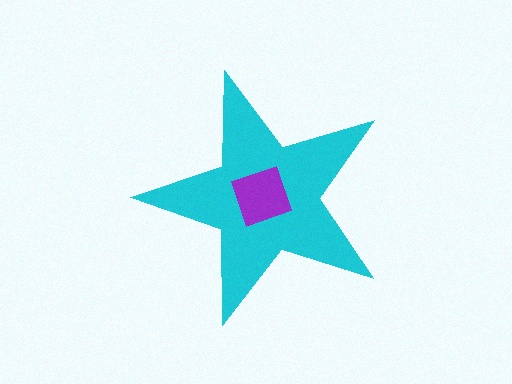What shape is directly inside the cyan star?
The purple square.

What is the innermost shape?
The purple square.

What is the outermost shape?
The cyan star.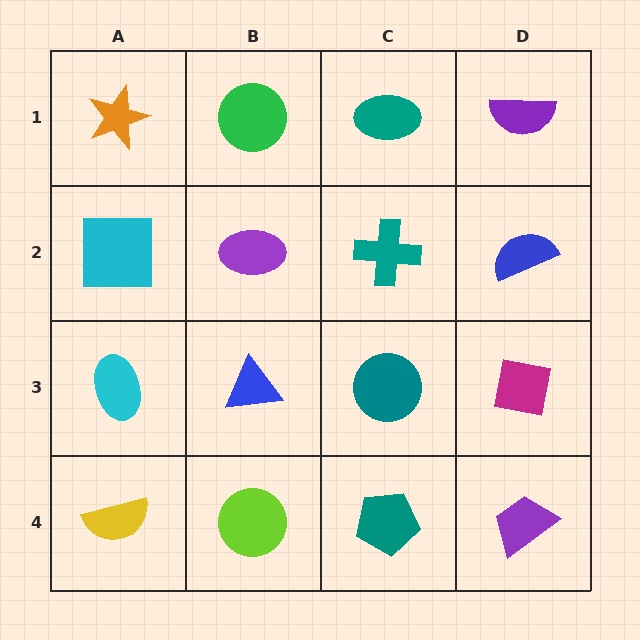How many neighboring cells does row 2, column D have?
3.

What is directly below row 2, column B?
A blue triangle.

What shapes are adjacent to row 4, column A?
A cyan ellipse (row 3, column A), a lime circle (row 4, column B).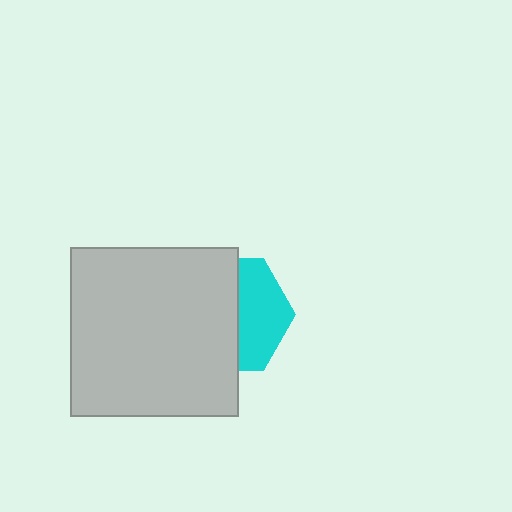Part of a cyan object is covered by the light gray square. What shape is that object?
It is a hexagon.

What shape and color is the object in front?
The object in front is a light gray square.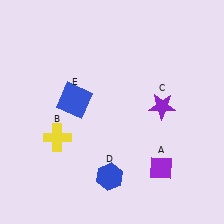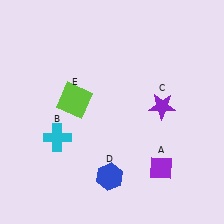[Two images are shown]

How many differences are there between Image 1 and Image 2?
There are 2 differences between the two images.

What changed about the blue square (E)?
In Image 1, E is blue. In Image 2, it changed to lime.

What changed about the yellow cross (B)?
In Image 1, B is yellow. In Image 2, it changed to cyan.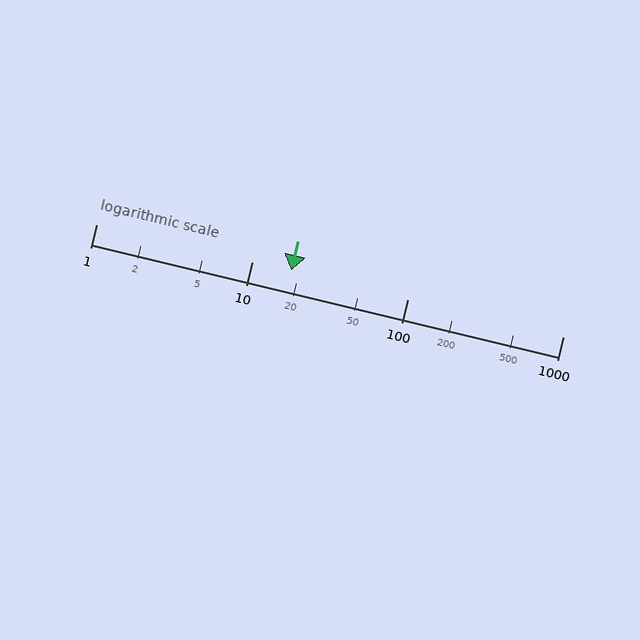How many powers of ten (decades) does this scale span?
The scale spans 3 decades, from 1 to 1000.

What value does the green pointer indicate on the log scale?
The pointer indicates approximately 18.